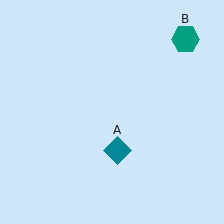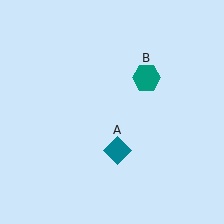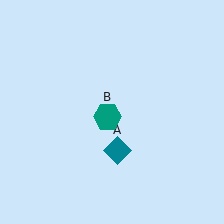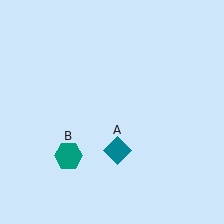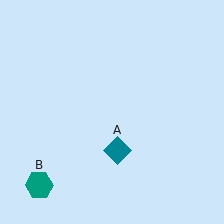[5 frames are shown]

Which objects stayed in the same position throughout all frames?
Teal diamond (object A) remained stationary.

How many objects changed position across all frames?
1 object changed position: teal hexagon (object B).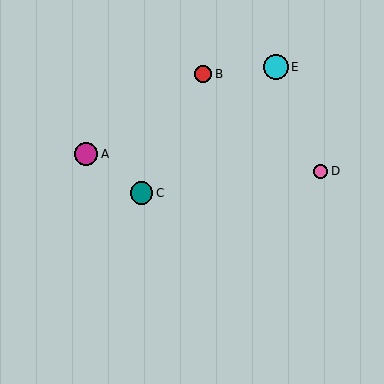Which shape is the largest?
The cyan circle (labeled E) is the largest.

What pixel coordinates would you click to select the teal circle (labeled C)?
Click at (141, 193) to select the teal circle C.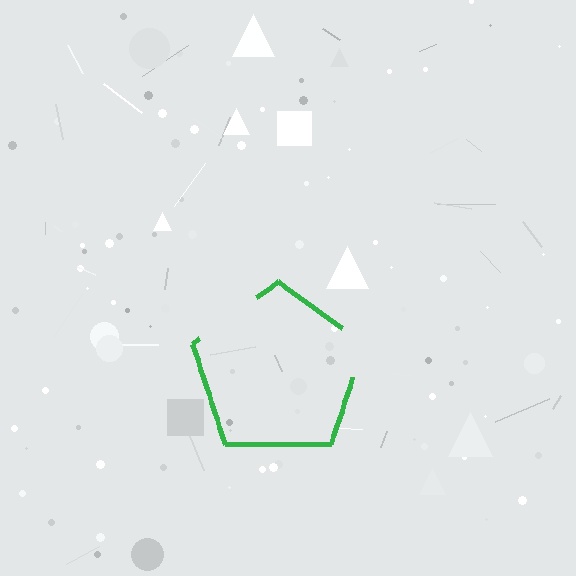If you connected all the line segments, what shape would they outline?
They would outline a pentagon.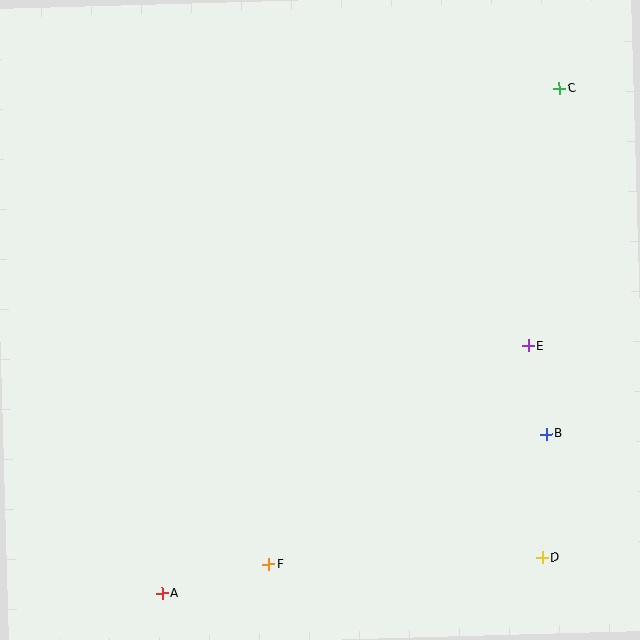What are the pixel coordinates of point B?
Point B is at (547, 434).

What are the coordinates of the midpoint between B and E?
The midpoint between B and E is at (537, 390).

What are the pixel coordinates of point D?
Point D is at (542, 558).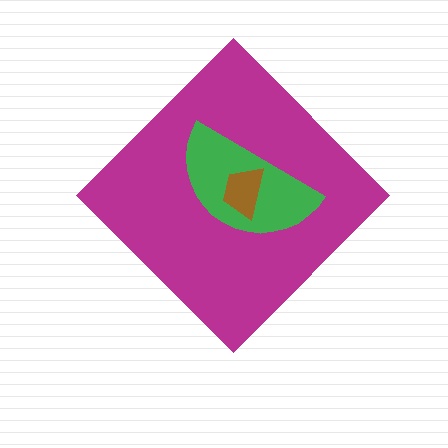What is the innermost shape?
The brown trapezoid.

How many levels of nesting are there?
3.